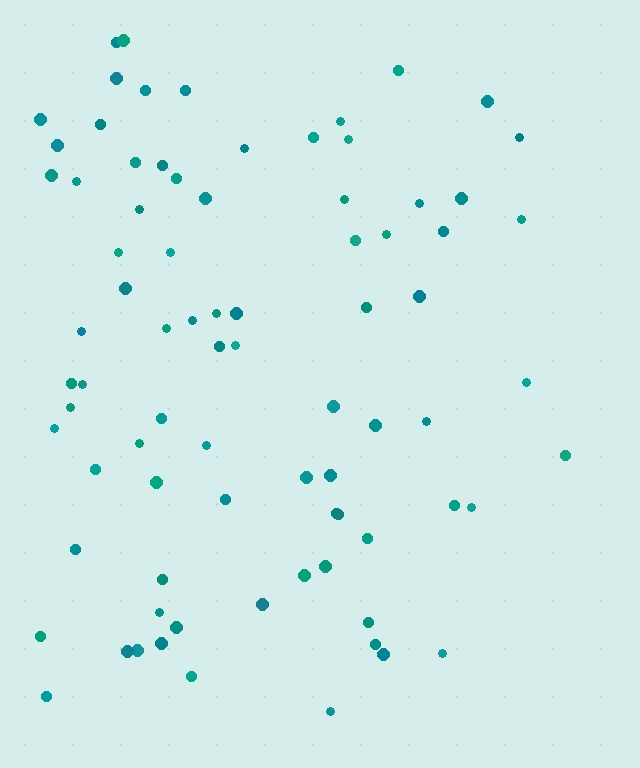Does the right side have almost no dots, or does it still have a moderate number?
Still a moderate number, just noticeably fewer than the left.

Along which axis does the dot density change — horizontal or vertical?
Horizontal.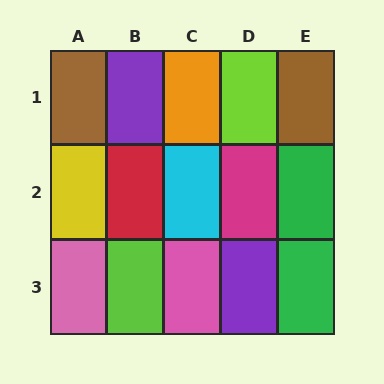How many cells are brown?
2 cells are brown.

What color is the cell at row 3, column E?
Green.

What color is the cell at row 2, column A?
Yellow.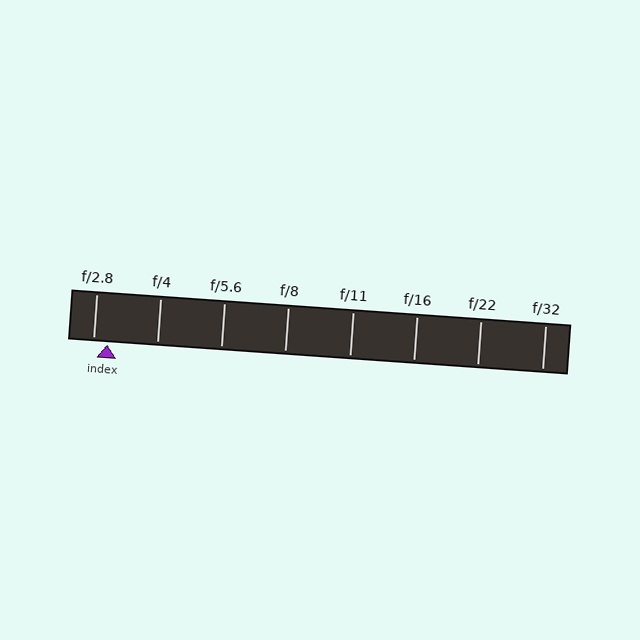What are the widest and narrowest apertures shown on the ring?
The widest aperture shown is f/2.8 and the narrowest is f/32.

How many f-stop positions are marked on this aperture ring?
There are 8 f-stop positions marked.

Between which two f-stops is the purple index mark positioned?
The index mark is between f/2.8 and f/4.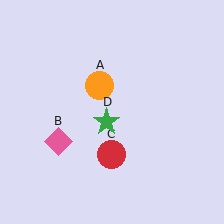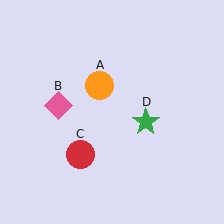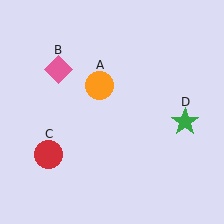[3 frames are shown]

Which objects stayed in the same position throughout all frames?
Orange circle (object A) remained stationary.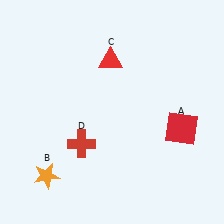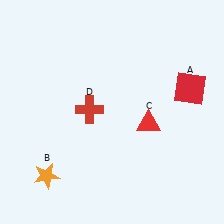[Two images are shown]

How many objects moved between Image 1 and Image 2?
3 objects moved between the two images.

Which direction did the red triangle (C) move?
The red triangle (C) moved down.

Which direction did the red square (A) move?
The red square (A) moved up.